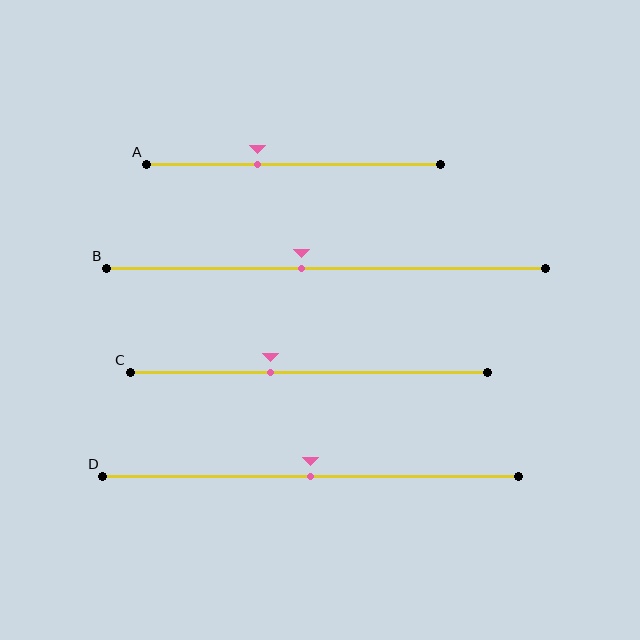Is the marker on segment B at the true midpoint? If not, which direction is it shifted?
No, the marker on segment B is shifted to the left by about 6% of the segment length.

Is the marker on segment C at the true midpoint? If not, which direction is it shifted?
No, the marker on segment C is shifted to the left by about 11% of the segment length.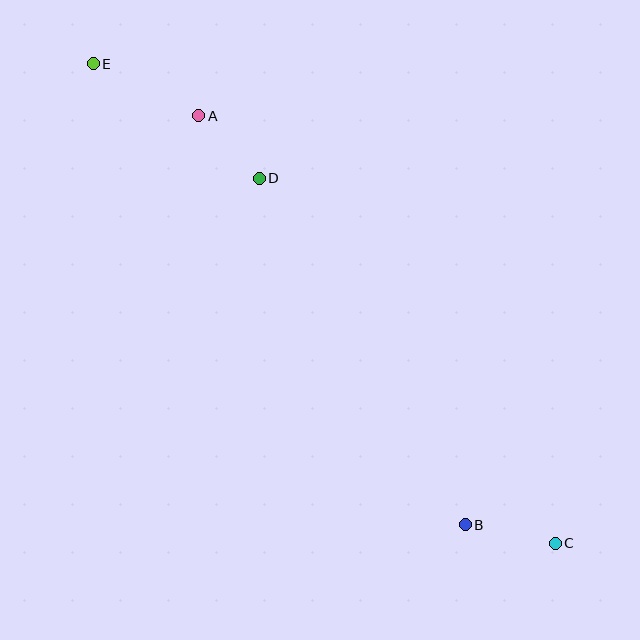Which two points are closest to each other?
Points A and D are closest to each other.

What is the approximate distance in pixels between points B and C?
The distance between B and C is approximately 92 pixels.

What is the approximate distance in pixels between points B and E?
The distance between B and E is approximately 592 pixels.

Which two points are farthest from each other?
Points C and E are farthest from each other.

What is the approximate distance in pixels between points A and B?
The distance between A and B is approximately 488 pixels.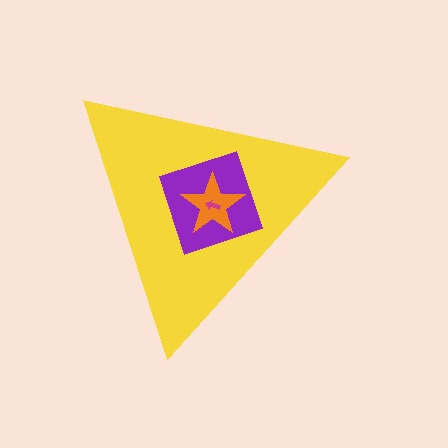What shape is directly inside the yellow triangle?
The purple diamond.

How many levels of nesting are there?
4.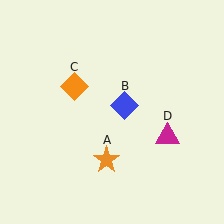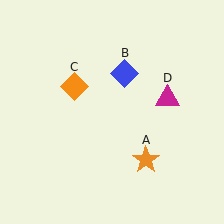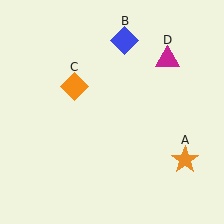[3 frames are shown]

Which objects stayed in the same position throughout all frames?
Orange diamond (object C) remained stationary.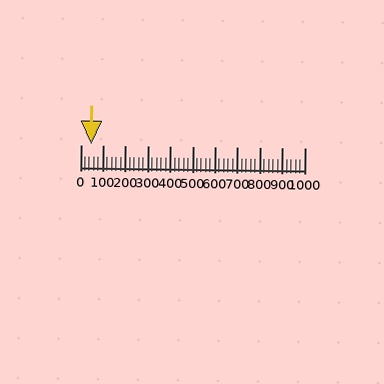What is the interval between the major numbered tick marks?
The major tick marks are spaced 100 units apart.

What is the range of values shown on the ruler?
The ruler shows values from 0 to 1000.